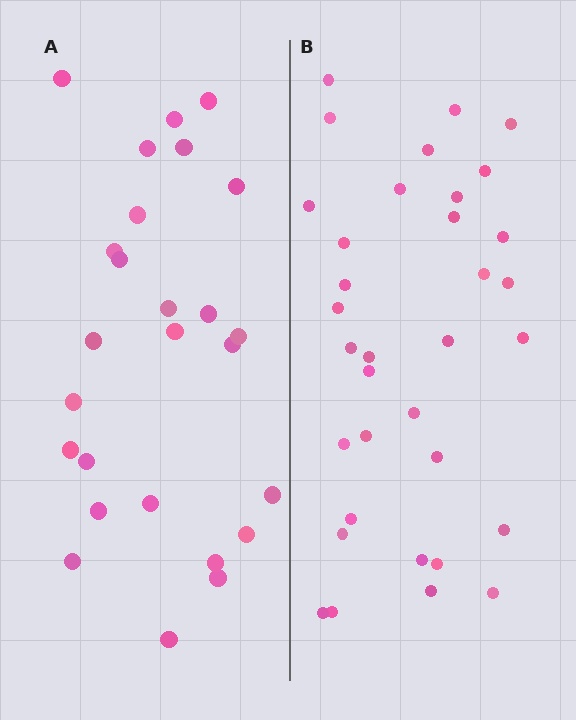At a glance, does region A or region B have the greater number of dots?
Region B (the right region) has more dots.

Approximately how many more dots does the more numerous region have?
Region B has roughly 8 or so more dots than region A.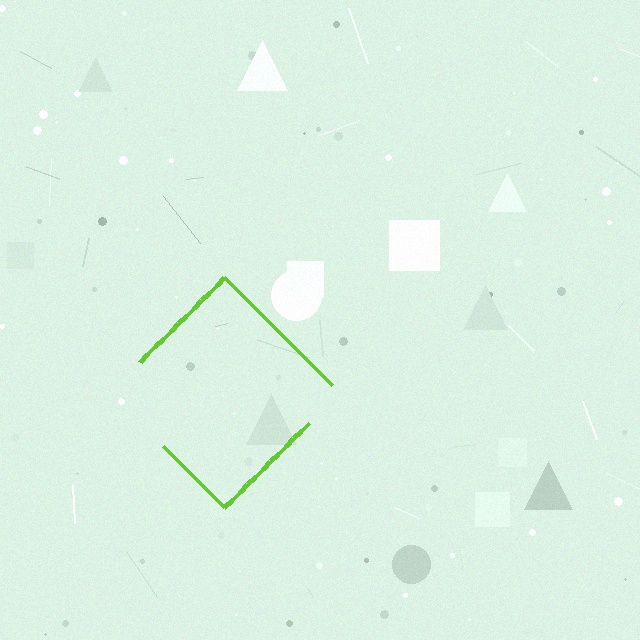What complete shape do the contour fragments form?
The contour fragments form a diamond.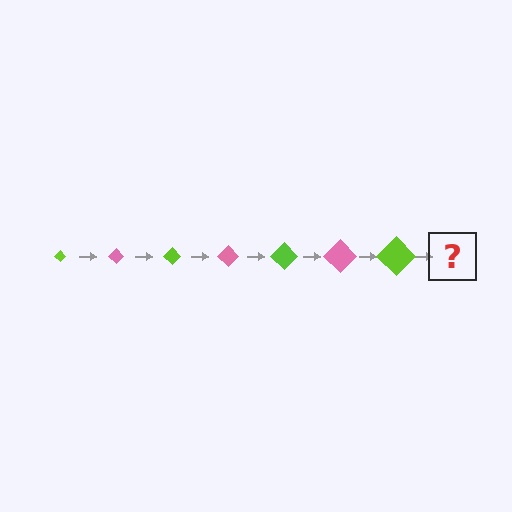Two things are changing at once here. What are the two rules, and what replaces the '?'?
The two rules are that the diamond grows larger each step and the color cycles through lime and pink. The '?' should be a pink diamond, larger than the previous one.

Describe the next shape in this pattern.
It should be a pink diamond, larger than the previous one.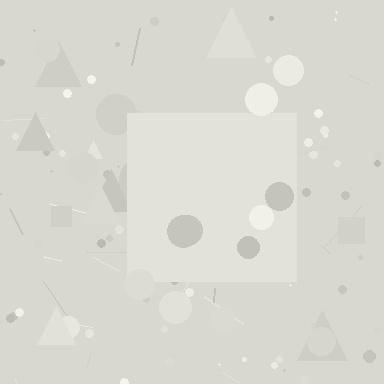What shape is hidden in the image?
A square is hidden in the image.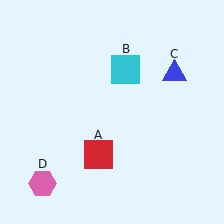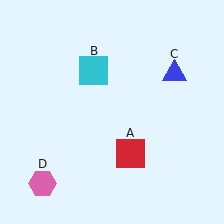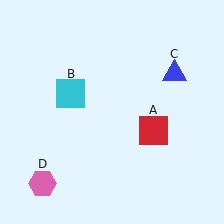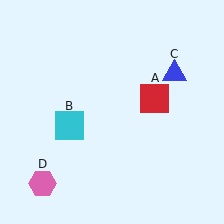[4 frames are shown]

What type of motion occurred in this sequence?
The red square (object A), cyan square (object B) rotated counterclockwise around the center of the scene.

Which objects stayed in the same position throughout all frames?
Blue triangle (object C) and pink hexagon (object D) remained stationary.